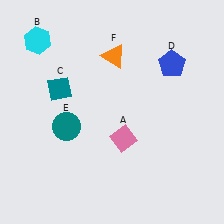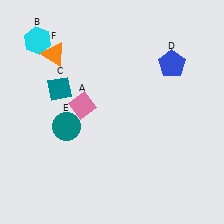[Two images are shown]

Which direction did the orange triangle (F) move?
The orange triangle (F) moved left.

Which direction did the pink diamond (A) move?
The pink diamond (A) moved left.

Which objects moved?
The objects that moved are: the pink diamond (A), the orange triangle (F).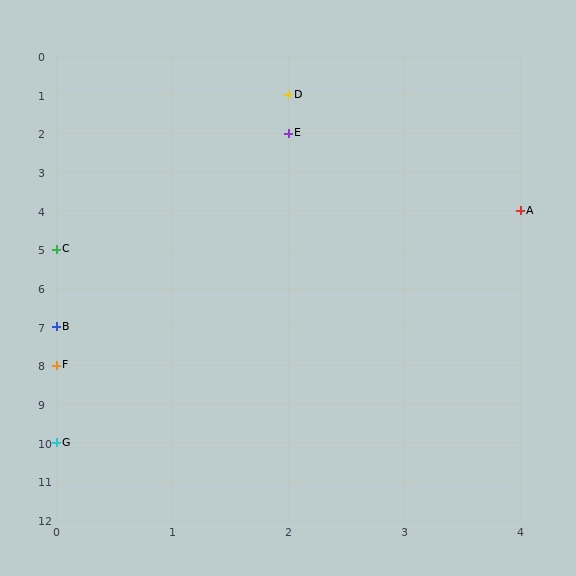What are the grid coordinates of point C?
Point C is at grid coordinates (0, 5).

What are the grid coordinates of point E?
Point E is at grid coordinates (2, 2).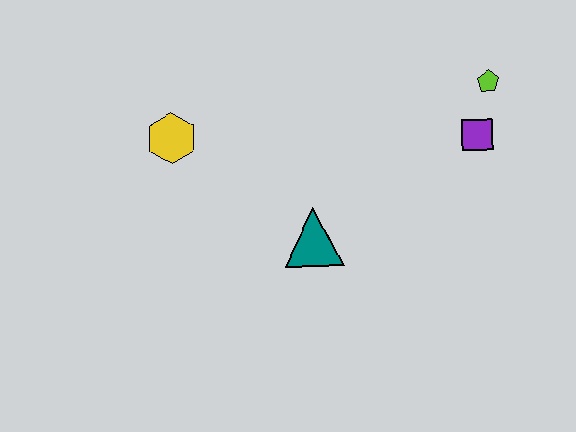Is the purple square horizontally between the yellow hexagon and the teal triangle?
No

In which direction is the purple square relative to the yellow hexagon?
The purple square is to the right of the yellow hexagon.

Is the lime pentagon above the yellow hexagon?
Yes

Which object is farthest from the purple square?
The yellow hexagon is farthest from the purple square.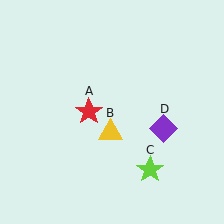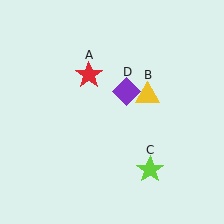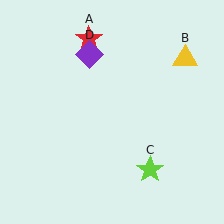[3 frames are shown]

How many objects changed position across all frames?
3 objects changed position: red star (object A), yellow triangle (object B), purple diamond (object D).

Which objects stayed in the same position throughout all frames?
Lime star (object C) remained stationary.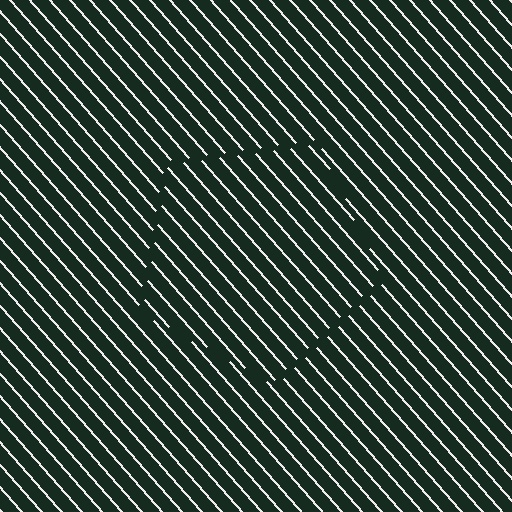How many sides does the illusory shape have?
5 sides — the line-ends trace a pentagon.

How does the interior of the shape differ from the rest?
The interior of the shape contains the same grating, shifted by half a period — the contour is defined by the phase discontinuity where line-ends from the inner and outer gratings abut.